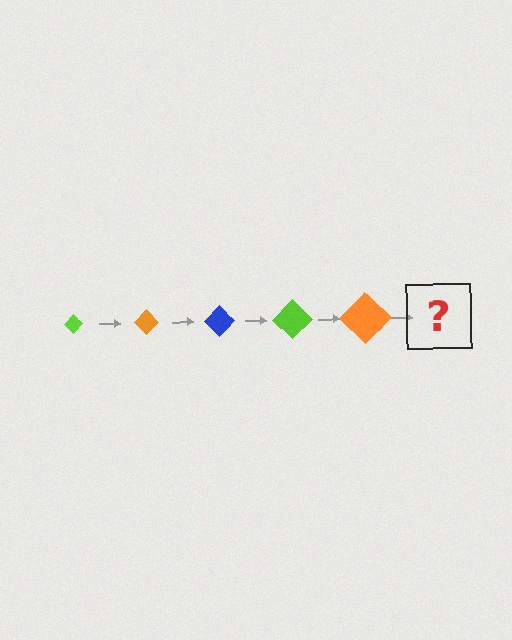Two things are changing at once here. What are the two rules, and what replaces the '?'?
The two rules are that the diamond grows larger each step and the color cycles through lime, orange, and blue. The '?' should be a blue diamond, larger than the previous one.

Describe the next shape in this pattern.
It should be a blue diamond, larger than the previous one.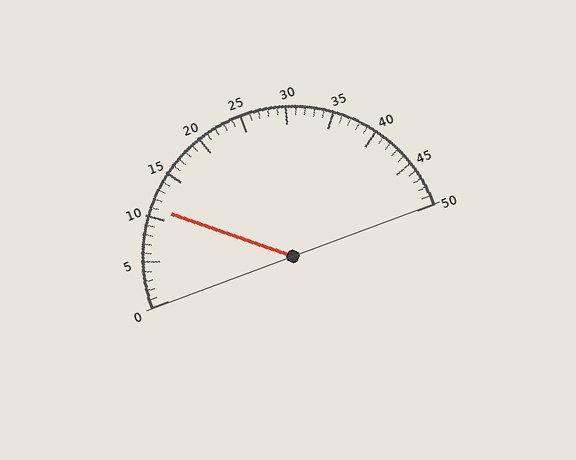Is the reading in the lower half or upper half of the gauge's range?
The reading is in the lower half of the range (0 to 50).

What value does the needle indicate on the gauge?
The needle indicates approximately 11.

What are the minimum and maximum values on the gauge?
The gauge ranges from 0 to 50.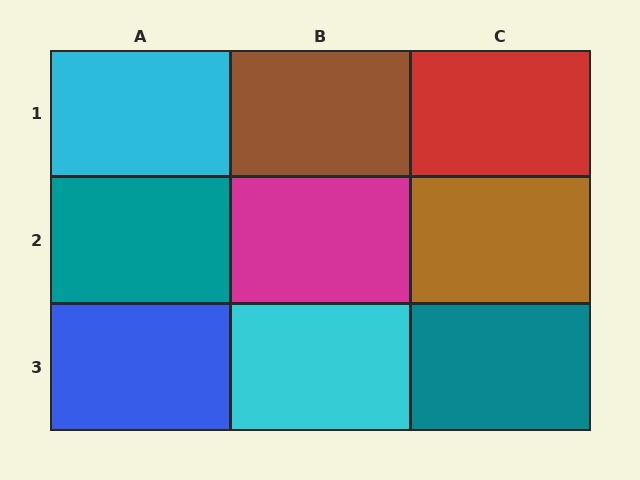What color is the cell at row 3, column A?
Blue.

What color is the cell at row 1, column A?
Cyan.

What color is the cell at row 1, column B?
Brown.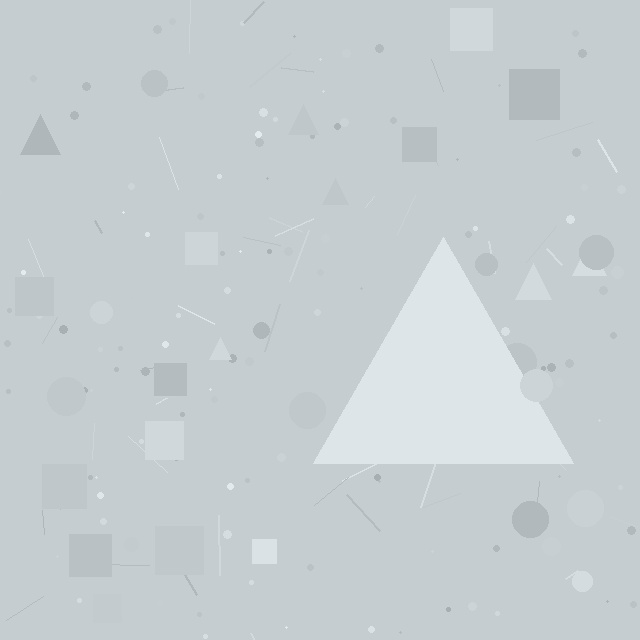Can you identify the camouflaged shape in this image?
The camouflaged shape is a triangle.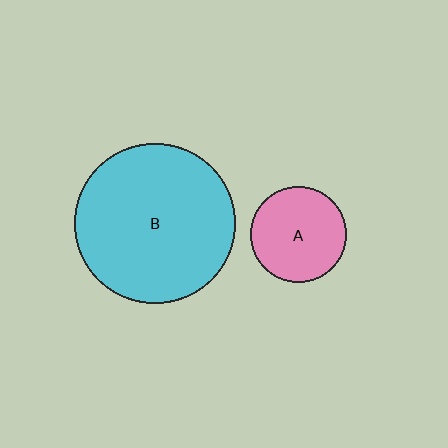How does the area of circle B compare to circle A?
Approximately 2.8 times.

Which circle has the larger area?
Circle B (cyan).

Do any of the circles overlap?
No, none of the circles overlap.